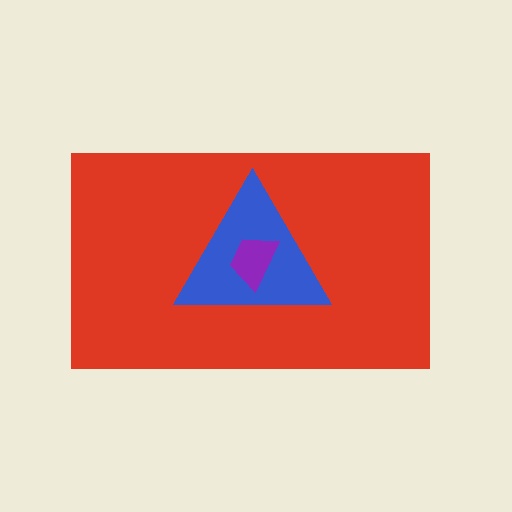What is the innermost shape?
The purple trapezoid.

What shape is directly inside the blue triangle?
The purple trapezoid.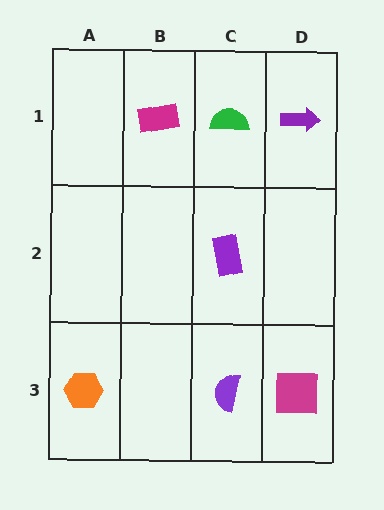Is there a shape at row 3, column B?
No, that cell is empty.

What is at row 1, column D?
A purple arrow.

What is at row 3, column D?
A magenta square.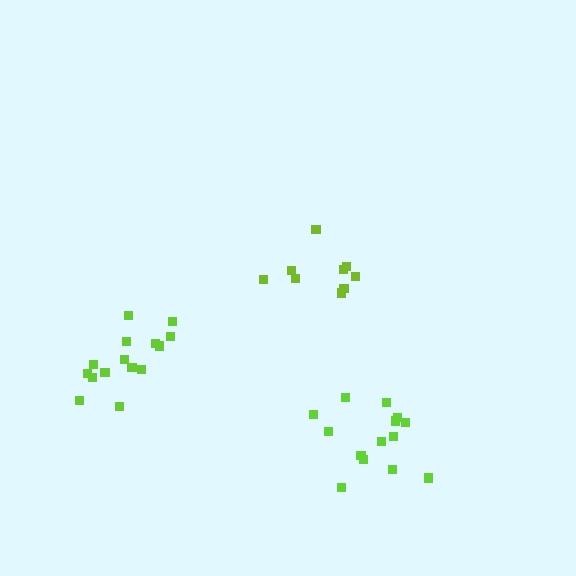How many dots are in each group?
Group 1: 9 dots, Group 2: 15 dots, Group 3: 14 dots (38 total).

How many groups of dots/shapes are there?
There are 3 groups.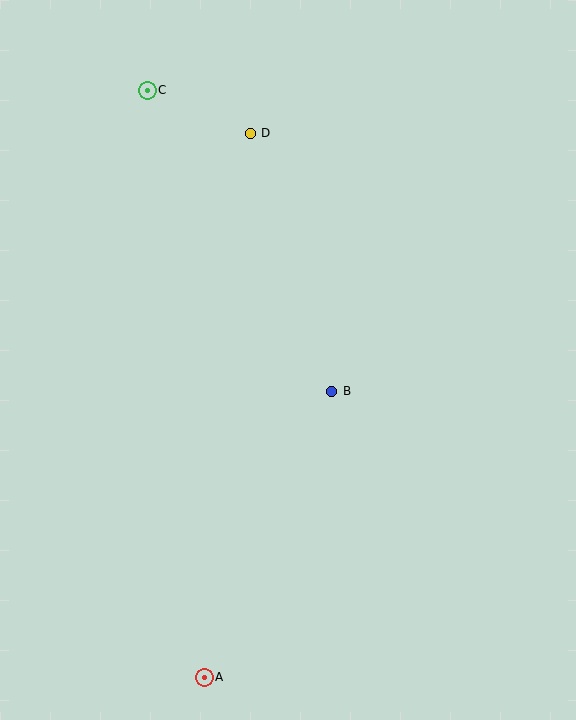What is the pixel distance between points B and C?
The distance between B and C is 353 pixels.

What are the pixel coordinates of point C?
Point C is at (147, 90).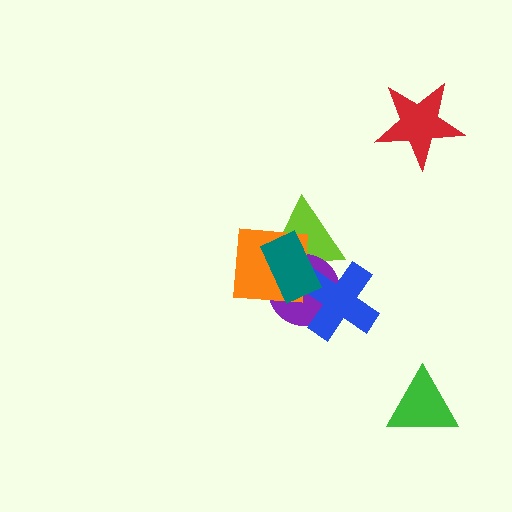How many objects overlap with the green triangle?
0 objects overlap with the green triangle.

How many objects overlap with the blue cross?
4 objects overlap with the blue cross.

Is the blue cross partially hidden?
Yes, it is partially covered by another shape.